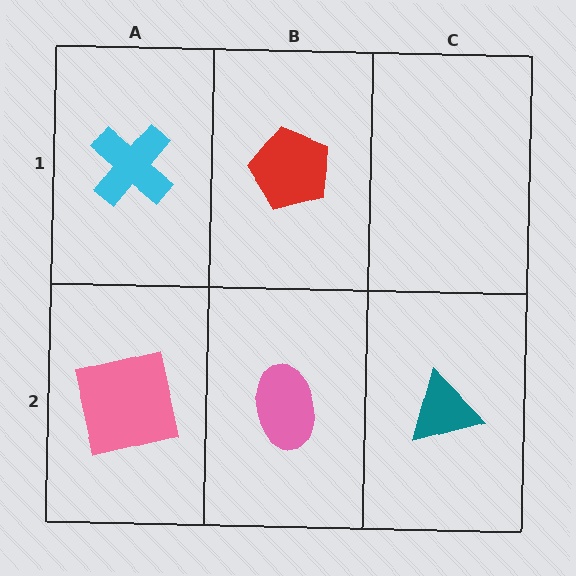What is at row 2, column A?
A pink square.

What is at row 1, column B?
A red pentagon.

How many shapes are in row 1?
2 shapes.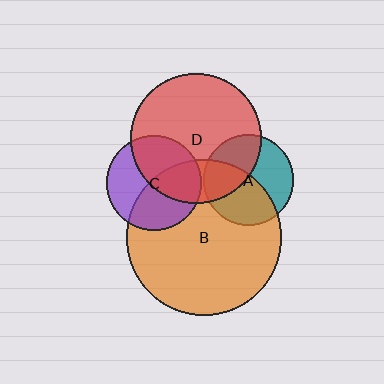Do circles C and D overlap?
Yes.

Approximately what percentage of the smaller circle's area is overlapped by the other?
Approximately 45%.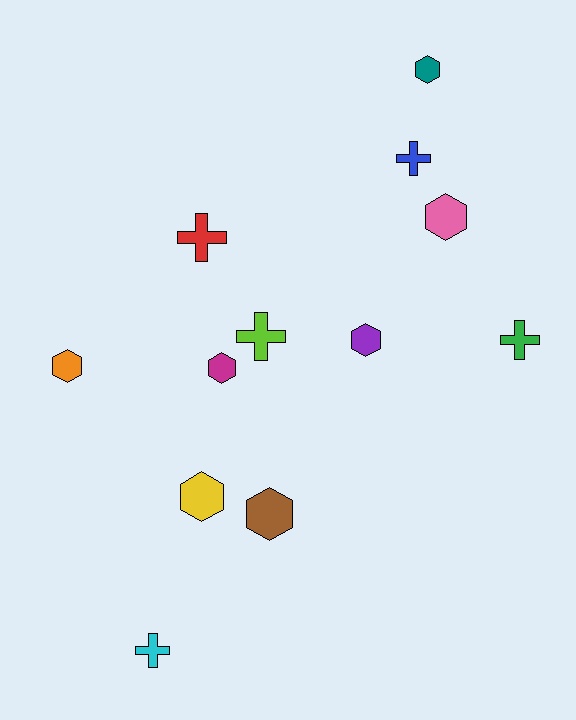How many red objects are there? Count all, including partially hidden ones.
There is 1 red object.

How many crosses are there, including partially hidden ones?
There are 5 crosses.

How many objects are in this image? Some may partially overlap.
There are 12 objects.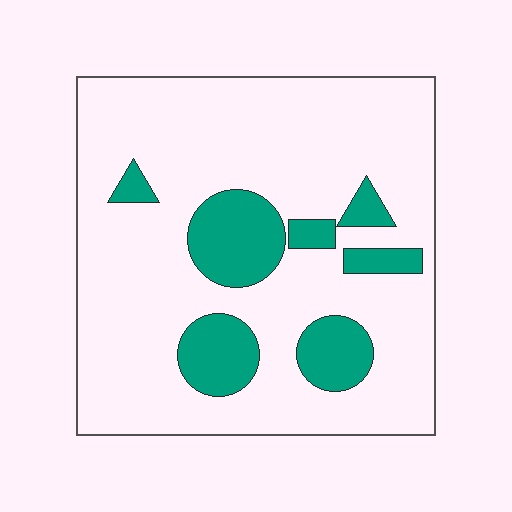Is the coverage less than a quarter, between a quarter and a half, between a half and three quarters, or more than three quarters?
Less than a quarter.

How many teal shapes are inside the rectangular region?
7.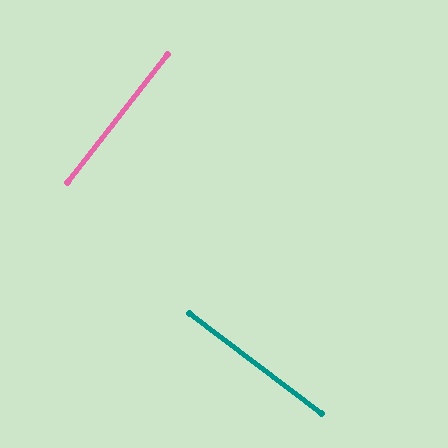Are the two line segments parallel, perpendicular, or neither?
Perpendicular — they meet at approximately 89°.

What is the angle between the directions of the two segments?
Approximately 89 degrees.